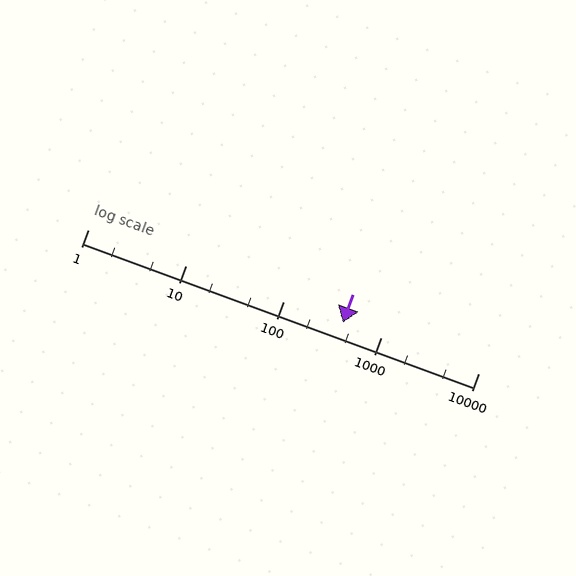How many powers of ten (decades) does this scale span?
The scale spans 4 decades, from 1 to 10000.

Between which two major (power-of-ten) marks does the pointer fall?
The pointer is between 100 and 1000.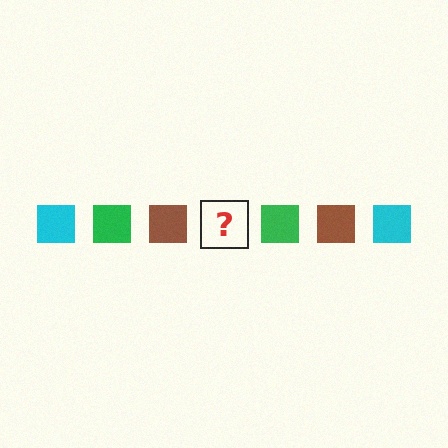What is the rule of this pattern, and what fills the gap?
The rule is that the pattern cycles through cyan, green, brown squares. The gap should be filled with a cyan square.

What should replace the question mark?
The question mark should be replaced with a cyan square.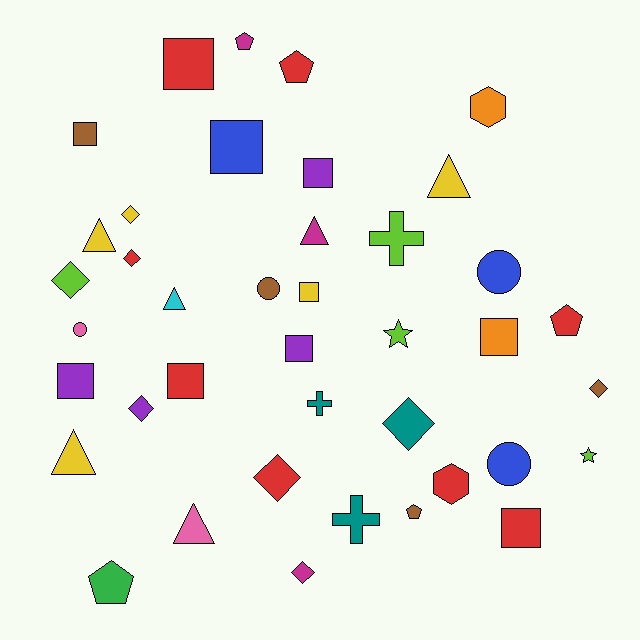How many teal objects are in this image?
There are 3 teal objects.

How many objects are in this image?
There are 40 objects.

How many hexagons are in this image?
There are 2 hexagons.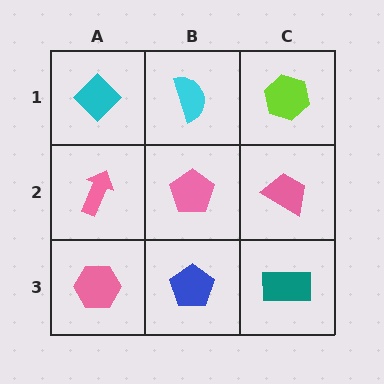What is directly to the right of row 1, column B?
A lime hexagon.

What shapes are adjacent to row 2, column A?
A cyan diamond (row 1, column A), a pink hexagon (row 3, column A), a pink pentagon (row 2, column B).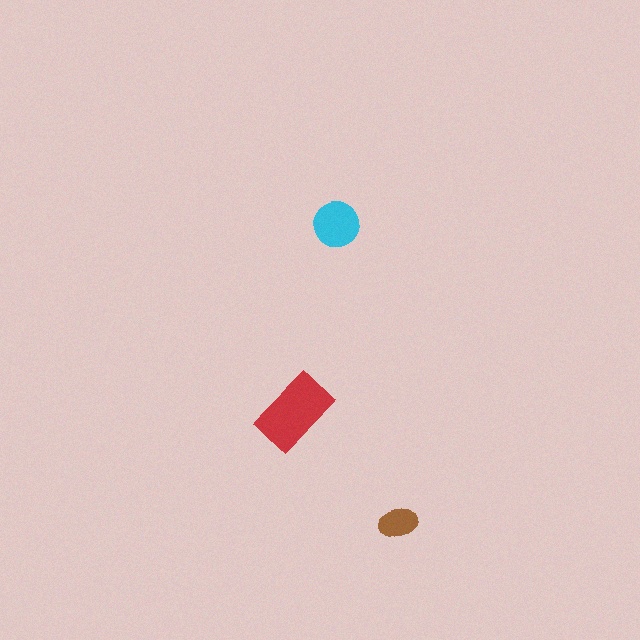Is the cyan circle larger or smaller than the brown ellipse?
Larger.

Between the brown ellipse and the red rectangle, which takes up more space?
The red rectangle.